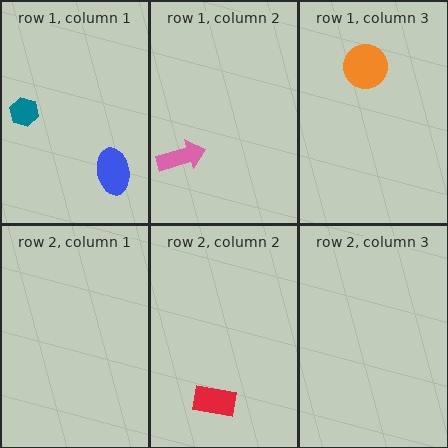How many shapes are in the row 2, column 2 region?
1.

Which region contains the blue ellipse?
The row 1, column 1 region.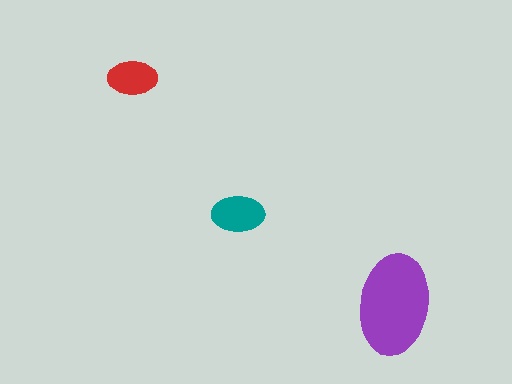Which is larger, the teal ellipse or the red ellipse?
The teal one.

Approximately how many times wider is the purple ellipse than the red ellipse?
About 2 times wider.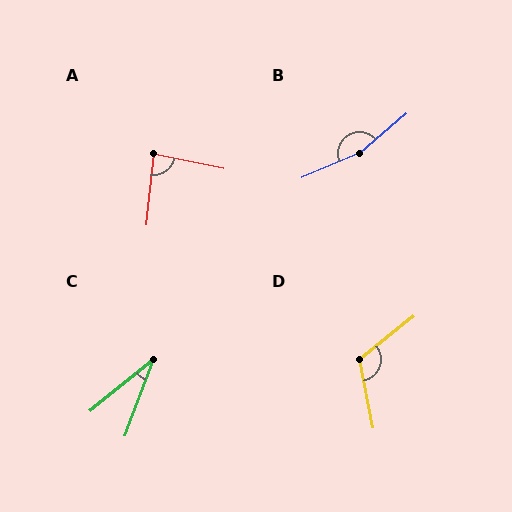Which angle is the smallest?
C, at approximately 31 degrees.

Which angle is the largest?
B, at approximately 163 degrees.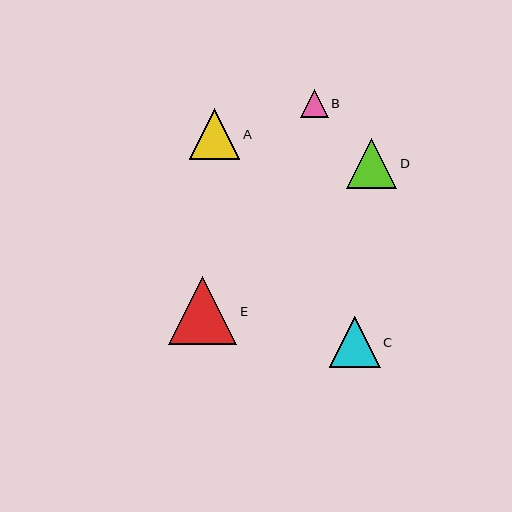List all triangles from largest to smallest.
From largest to smallest: E, C, A, D, B.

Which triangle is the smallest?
Triangle B is the smallest with a size of approximately 28 pixels.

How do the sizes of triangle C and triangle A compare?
Triangle C and triangle A are approximately the same size.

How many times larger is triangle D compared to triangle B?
Triangle D is approximately 1.8 times the size of triangle B.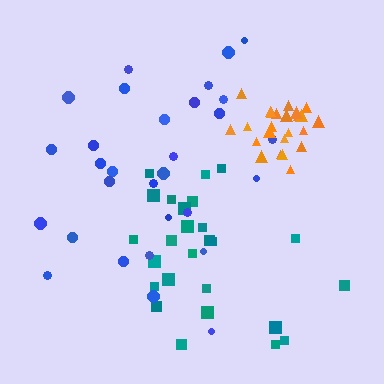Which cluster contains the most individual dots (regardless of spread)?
Blue (30).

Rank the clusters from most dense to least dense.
orange, blue, teal.